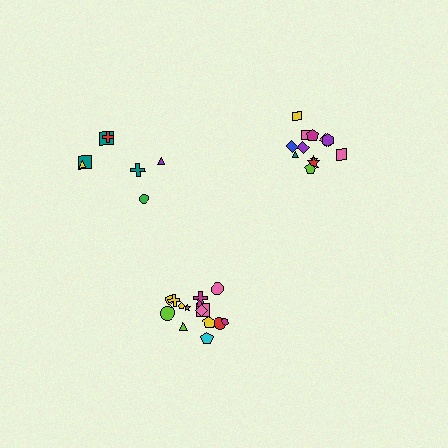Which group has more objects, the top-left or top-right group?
The top-right group.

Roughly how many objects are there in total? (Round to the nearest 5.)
Roughly 35 objects in total.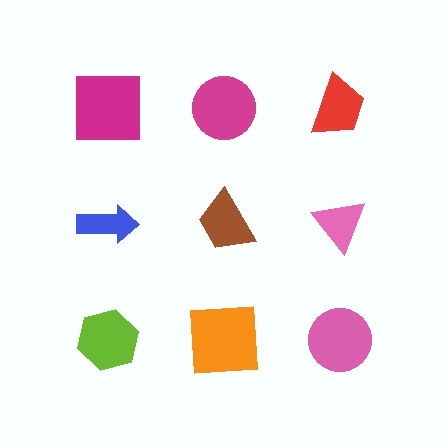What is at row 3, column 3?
A pink circle.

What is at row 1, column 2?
A magenta circle.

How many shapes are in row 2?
3 shapes.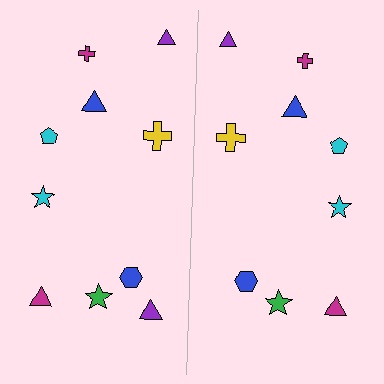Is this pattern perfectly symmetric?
No, the pattern is not perfectly symmetric. A purple triangle is missing from the right side.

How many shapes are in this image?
There are 19 shapes in this image.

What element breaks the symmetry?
A purple triangle is missing from the right side.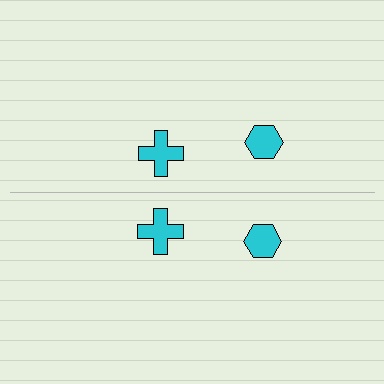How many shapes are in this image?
There are 4 shapes in this image.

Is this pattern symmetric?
Yes, this pattern has bilateral (reflection) symmetry.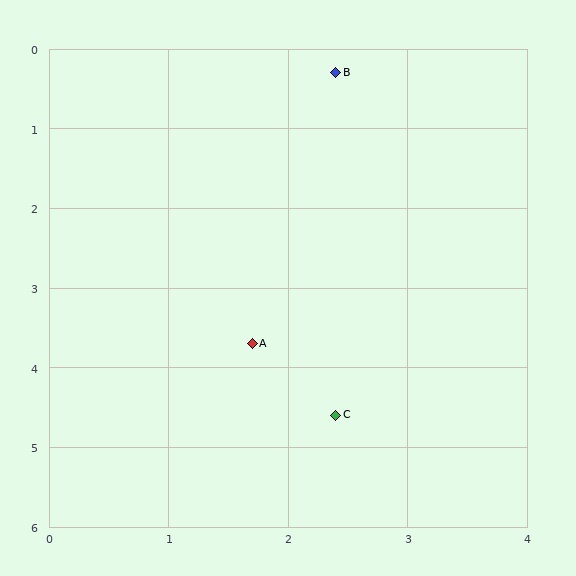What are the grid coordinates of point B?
Point B is at approximately (2.4, 0.3).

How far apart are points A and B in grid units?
Points A and B are about 3.5 grid units apart.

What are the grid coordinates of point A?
Point A is at approximately (1.7, 3.7).